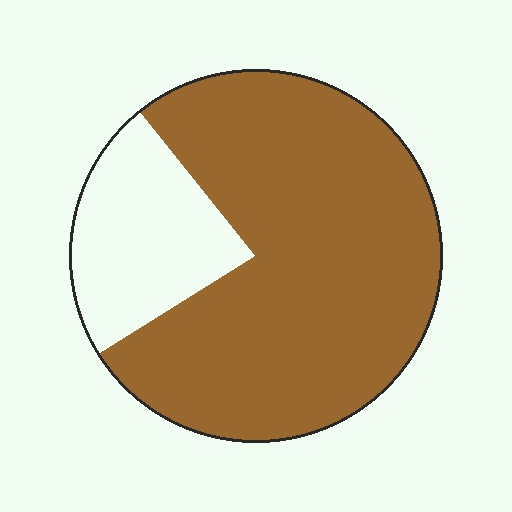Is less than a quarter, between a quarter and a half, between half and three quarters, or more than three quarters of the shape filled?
More than three quarters.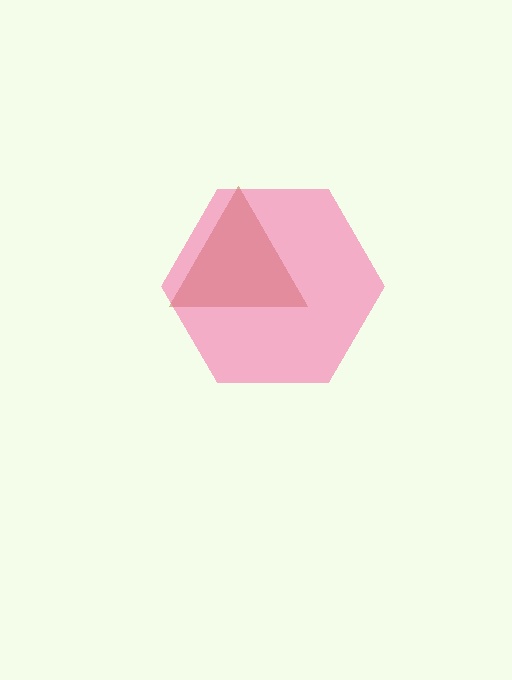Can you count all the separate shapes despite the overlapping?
Yes, there are 2 separate shapes.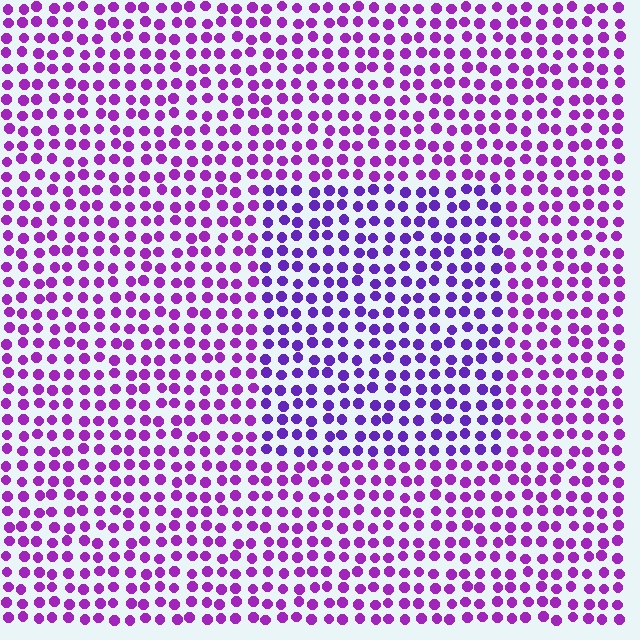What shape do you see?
I see a rectangle.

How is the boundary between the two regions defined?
The boundary is defined purely by a slight shift in hue (about 25 degrees). Spacing, size, and orientation are identical on both sides.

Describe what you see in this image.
The image is filled with small purple elements in a uniform arrangement. A rectangle-shaped region is visible where the elements are tinted to a slightly different hue, forming a subtle color boundary.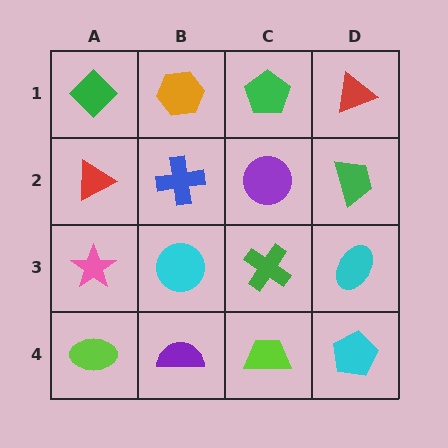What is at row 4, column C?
A lime trapezoid.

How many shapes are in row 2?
4 shapes.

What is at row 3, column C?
A green cross.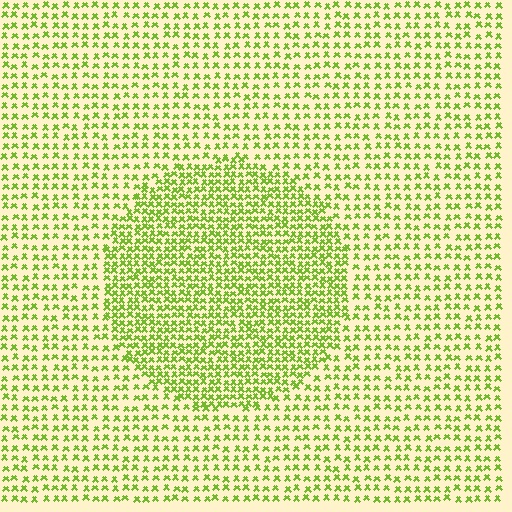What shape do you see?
I see a circle.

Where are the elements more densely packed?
The elements are more densely packed inside the circle boundary.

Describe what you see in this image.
The image contains small lime elements arranged at two different densities. A circle-shaped region is visible where the elements are more densely packed than the surrounding area.